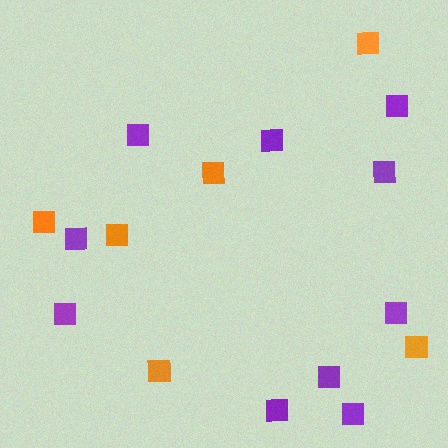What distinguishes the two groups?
There are 2 groups: one group of purple squares (10) and one group of orange squares (6).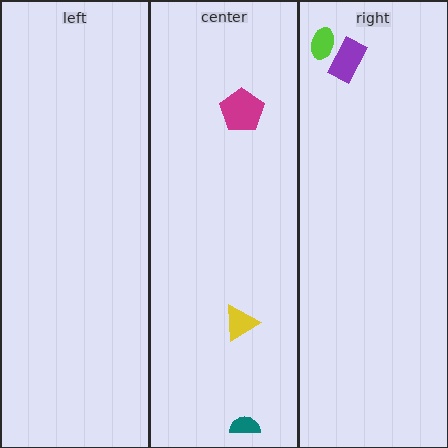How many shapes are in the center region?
3.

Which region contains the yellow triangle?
The center region.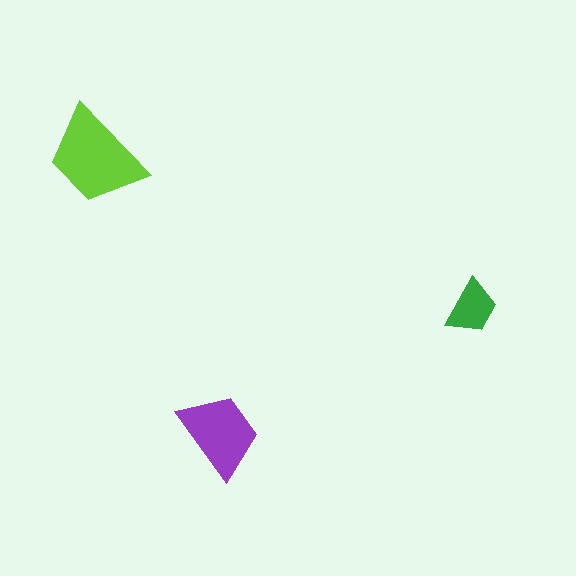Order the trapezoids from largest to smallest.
the lime one, the purple one, the green one.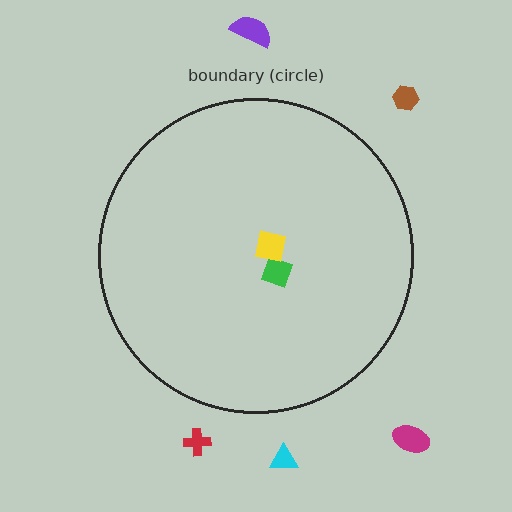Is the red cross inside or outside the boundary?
Outside.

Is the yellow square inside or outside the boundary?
Inside.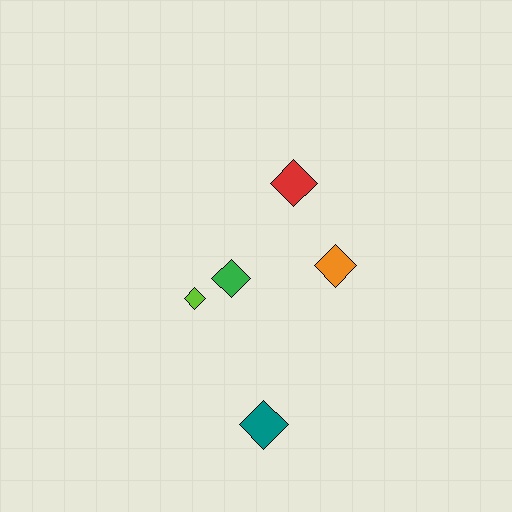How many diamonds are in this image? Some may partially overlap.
There are 5 diamonds.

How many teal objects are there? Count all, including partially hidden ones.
There is 1 teal object.